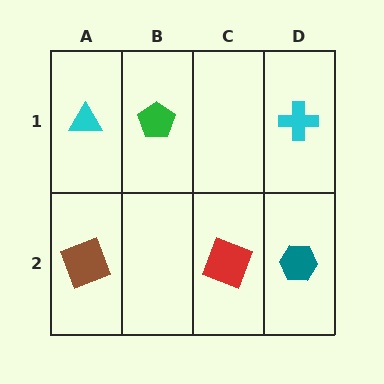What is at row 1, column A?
A cyan triangle.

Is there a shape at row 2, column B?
No, that cell is empty.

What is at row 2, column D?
A teal hexagon.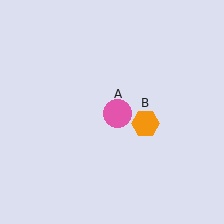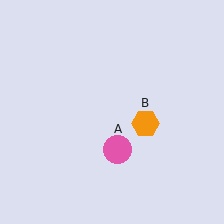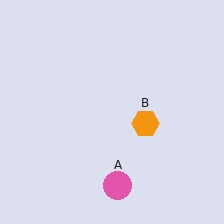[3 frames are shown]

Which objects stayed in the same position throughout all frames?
Orange hexagon (object B) remained stationary.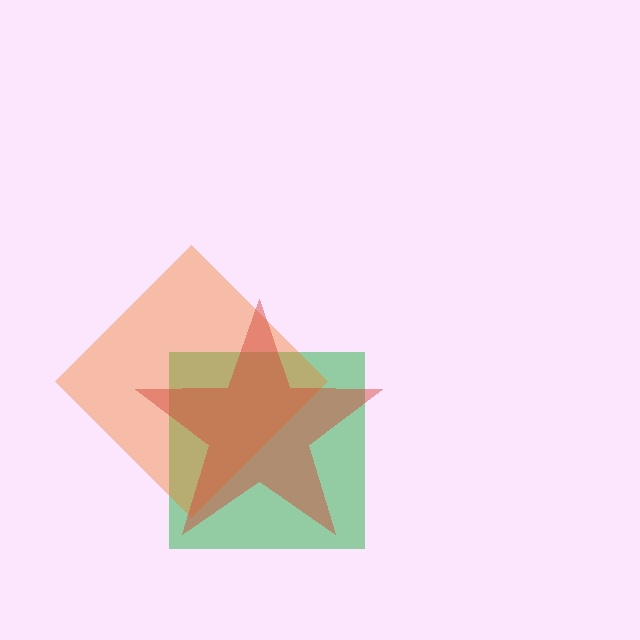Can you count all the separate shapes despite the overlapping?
Yes, there are 3 separate shapes.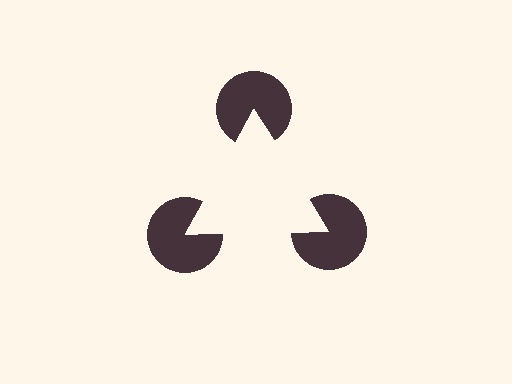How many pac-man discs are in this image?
There are 3 — one at each vertex of the illusory triangle.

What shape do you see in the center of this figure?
An illusory triangle — its edges are inferred from the aligned wedge cuts in the pac-man discs, not physically drawn.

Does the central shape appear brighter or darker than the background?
It typically appears slightly brighter than the background, even though no actual brightness change is drawn.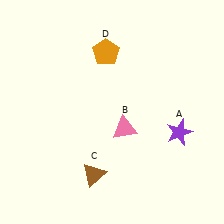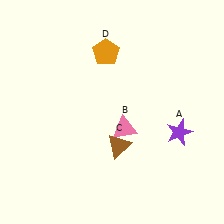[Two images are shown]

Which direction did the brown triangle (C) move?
The brown triangle (C) moved up.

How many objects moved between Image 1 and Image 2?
1 object moved between the two images.